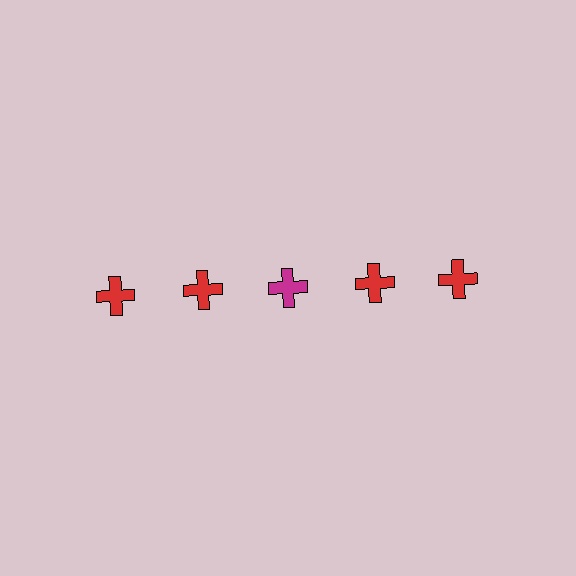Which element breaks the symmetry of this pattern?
The magenta cross in the top row, center column breaks the symmetry. All other shapes are red crosses.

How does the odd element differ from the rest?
It has a different color: magenta instead of red.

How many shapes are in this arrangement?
There are 5 shapes arranged in a grid pattern.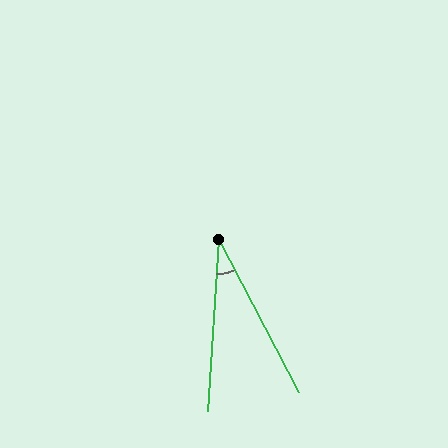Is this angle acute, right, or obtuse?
It is acute.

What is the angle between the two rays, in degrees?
Approximately 31 degrees.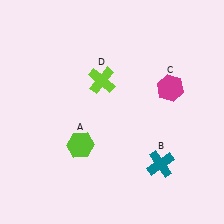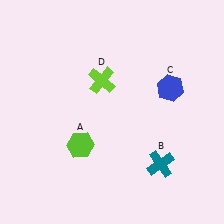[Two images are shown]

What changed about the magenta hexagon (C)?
In Image 1, C is magenta. In Image 2, it changed to blue.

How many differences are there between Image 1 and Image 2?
There is 1 difference between the two images.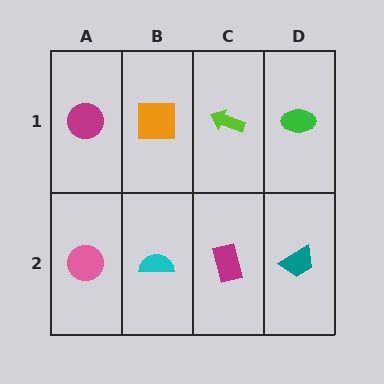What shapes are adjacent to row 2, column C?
A lime arrow (row 1, column C), a cyan semicircle (row 2, column B), a teal trapezoid (row 2, column D).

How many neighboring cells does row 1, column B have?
3.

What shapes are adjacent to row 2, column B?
An orange square (row 1, column B), a pink circle (row 2, column A), a magenta rectangle (row 2, column C).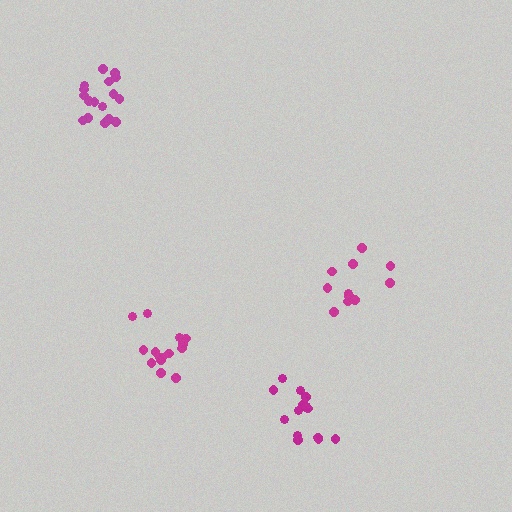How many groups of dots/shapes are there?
There are 4 groups.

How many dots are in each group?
Group 1: 16 dots, Group 2: 11 dots, Group 3: 17 dots, Group 4: 15 dots (59 total).